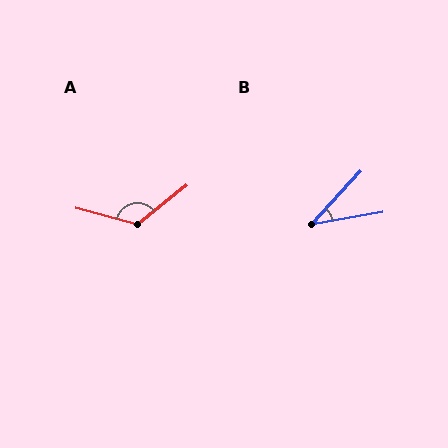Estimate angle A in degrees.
Approximately 126 degrees.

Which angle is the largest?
A, at approximately 126 degrees.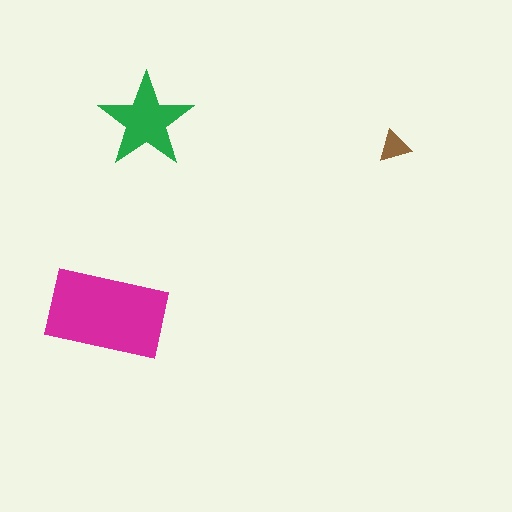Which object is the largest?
The magenta rectangle.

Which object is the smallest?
The brown triangle.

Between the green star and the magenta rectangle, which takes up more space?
The magenta rectangle.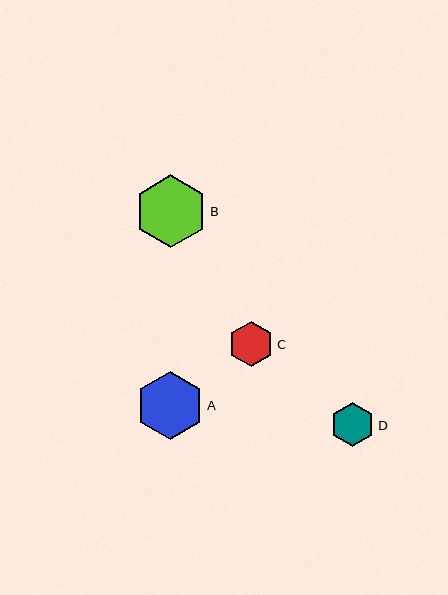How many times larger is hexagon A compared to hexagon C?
Hexagon A is approximately 1.5 times the size of hexagon C.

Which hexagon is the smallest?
Hexagon D is the smallest with a size of approximately 45 pixels.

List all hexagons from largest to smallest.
From largest to smallest: B, A, C, D.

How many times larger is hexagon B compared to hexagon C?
Hexagon B is approximately 1.6 times the size of hexagon C.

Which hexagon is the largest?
Hexagon B is the largest with a size of approximately 73 pixels.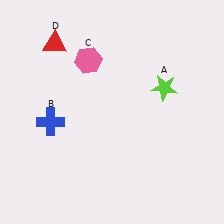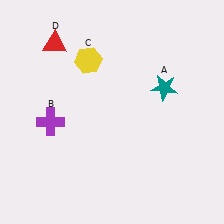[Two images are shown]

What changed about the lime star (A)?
In Image 1, A is lime. In Image 2, it changed to teal.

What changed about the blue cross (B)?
In Image 1, B is blue. In Image 2, it changed to purple.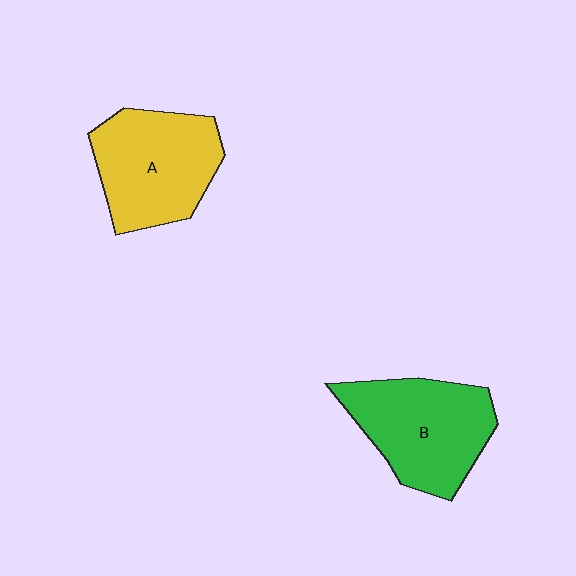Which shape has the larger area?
Shape B (green).